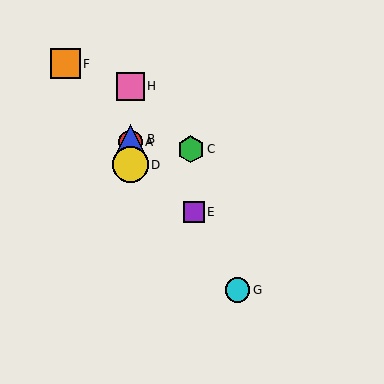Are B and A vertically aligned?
Yes, both are at x≈130.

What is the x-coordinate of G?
Object G is at x≈237.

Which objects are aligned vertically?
Objects A, B, D, H are aligned vertically.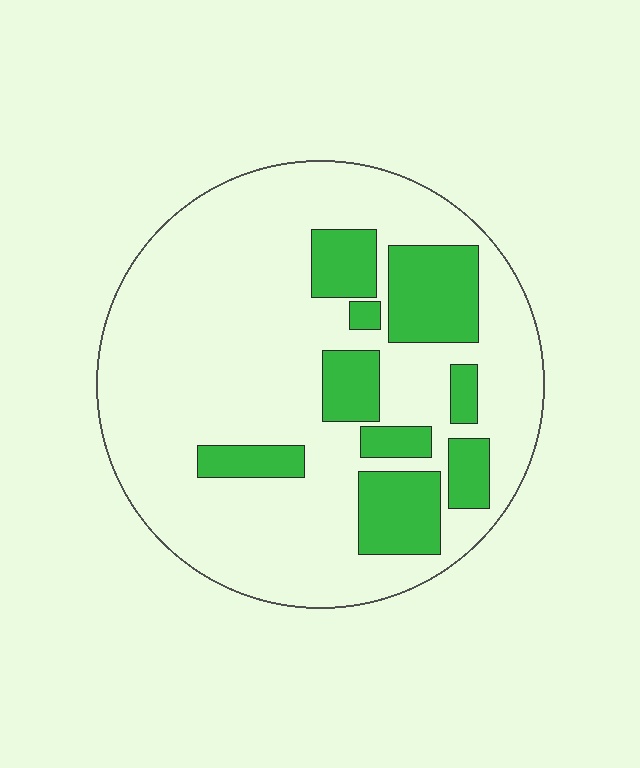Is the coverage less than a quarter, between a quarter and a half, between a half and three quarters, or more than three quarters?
Less than a quarter.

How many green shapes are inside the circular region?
9.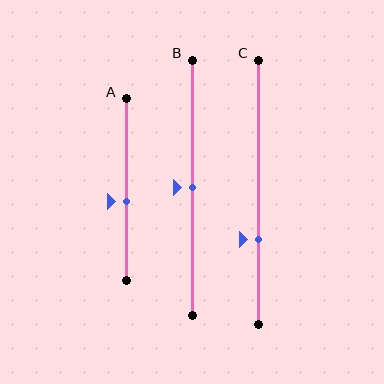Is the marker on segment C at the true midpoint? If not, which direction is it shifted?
No, the marker on segment C is shifted downward by about 18% of the segment length.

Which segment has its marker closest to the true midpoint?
Segment B has its marker closest to the true midpoint.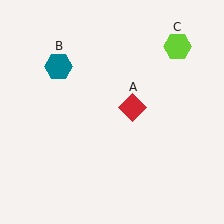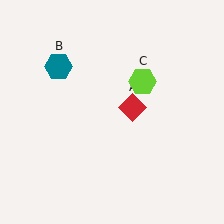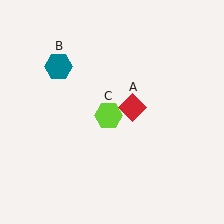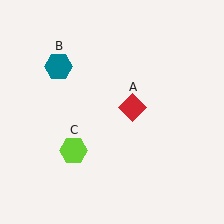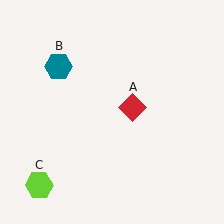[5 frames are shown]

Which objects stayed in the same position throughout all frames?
Red diamond (object A) and teal hexagon (object B) remained stationary.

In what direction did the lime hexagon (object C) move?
The lime hexagon (object C) moved down and to the left.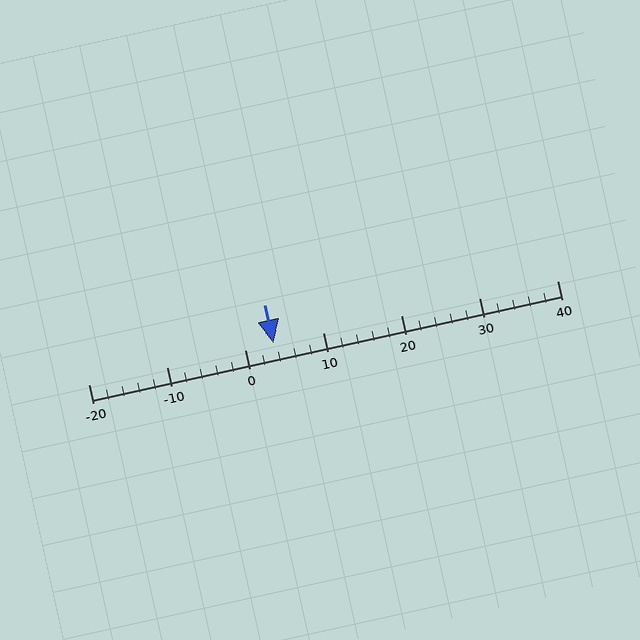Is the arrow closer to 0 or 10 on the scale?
The arrow is closer to 0.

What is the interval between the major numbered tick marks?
The major tick marks are spaced 10 units apart.